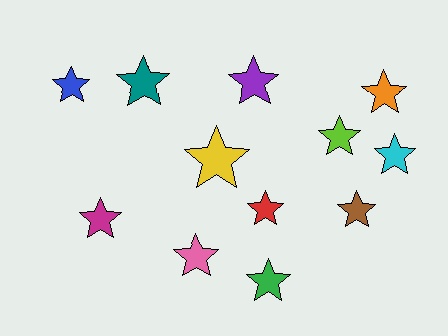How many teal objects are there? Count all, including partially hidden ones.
There is 1 teal object.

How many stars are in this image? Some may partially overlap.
There are 12 stars.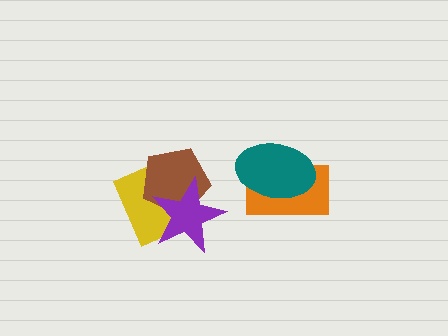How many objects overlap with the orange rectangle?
1 object overlaps with the orange rectangle.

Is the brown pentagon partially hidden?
Yes, it is partially covered by another shape.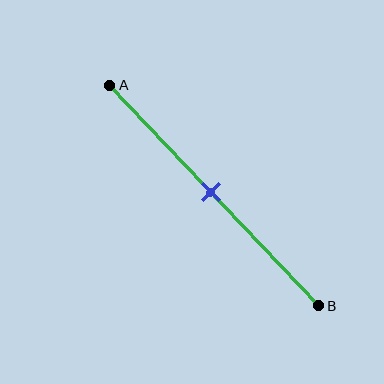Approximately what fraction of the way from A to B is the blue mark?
The blue mark is approximately 50% of the way from A to B.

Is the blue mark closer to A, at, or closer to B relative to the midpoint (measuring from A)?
The blue mark is approximately at the midpoint of segment AB.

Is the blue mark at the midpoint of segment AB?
Yes, the mark is approximately at the midpoint.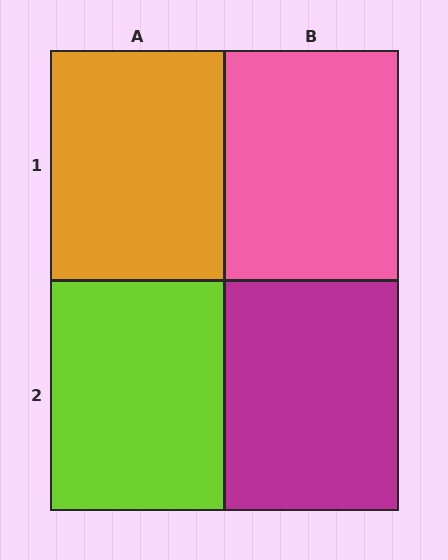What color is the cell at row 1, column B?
Pink.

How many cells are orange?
1 cell is orange.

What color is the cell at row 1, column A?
Orange.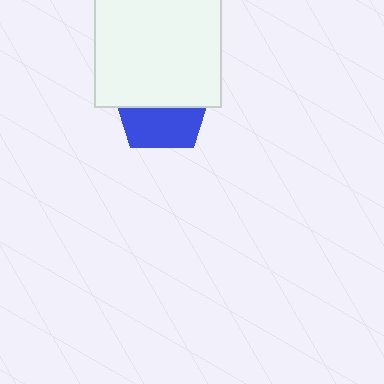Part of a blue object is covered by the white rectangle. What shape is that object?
It is a pentagon.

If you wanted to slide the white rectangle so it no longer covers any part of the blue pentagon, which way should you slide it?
Slide it up — that is the most direct way to separate the two shapes.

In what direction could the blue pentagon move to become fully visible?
The blue pentagon could move down. That would shift it out from behind the white rectangle entirely.